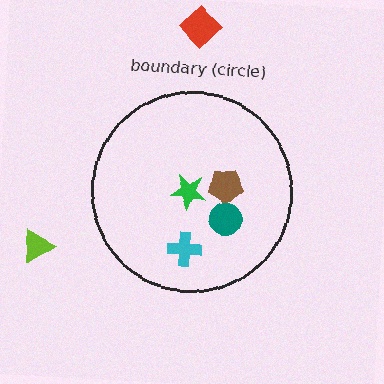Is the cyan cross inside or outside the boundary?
Inside.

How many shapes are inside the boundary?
4 inside, 2 outside.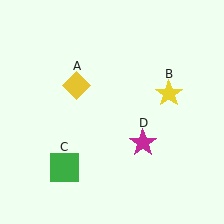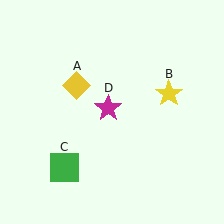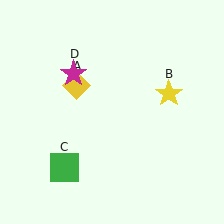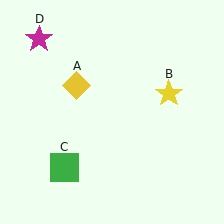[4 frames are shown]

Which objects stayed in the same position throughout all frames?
Yellow diamond (object A) and yellow star (object B) and green square (object C) remained stationary.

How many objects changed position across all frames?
1 object changed position: magenta star (object D).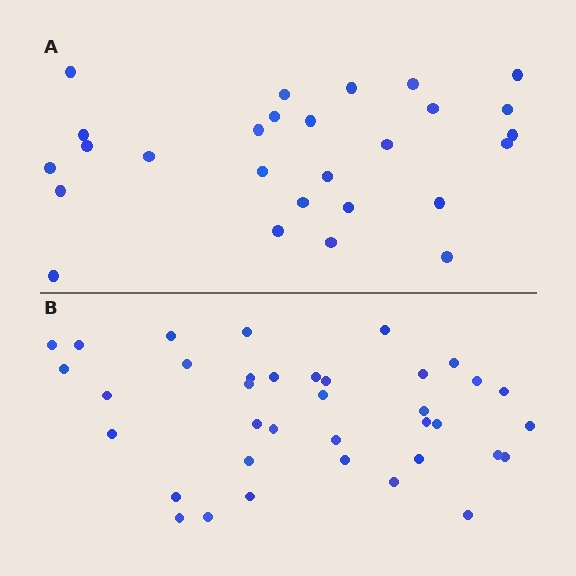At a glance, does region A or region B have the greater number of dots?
Region B (the bottom region) has more dots.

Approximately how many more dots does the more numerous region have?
Region B has roughly 10 or so more dots than region A.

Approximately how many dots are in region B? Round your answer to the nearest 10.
About 40 dots. (The exact count is 37, which rounds to 40.)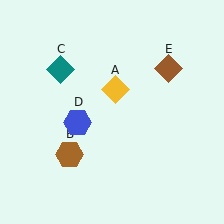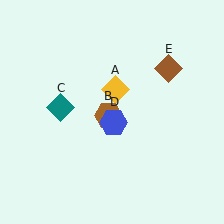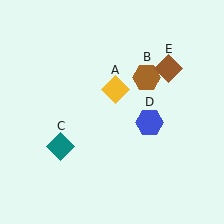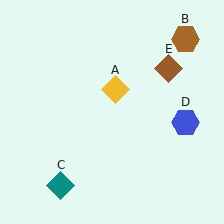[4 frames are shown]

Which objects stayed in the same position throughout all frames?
Yellow diamond (object A) and brown diamond (object E) remained stationary.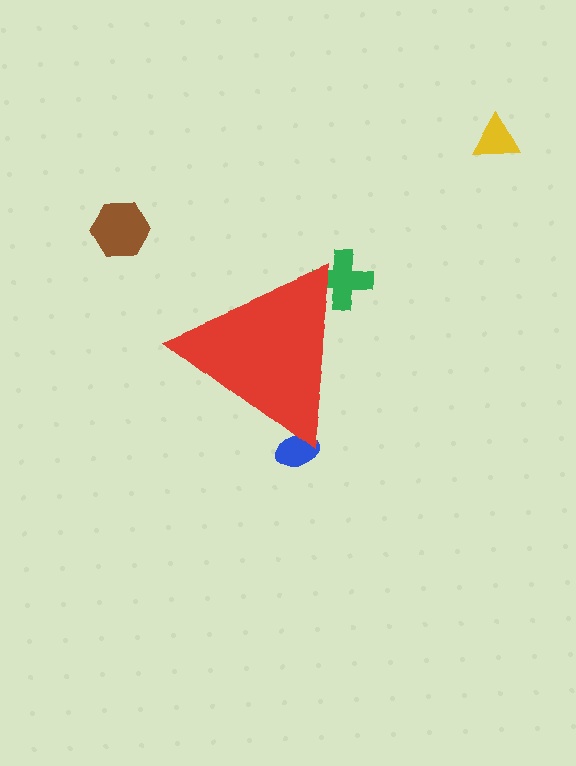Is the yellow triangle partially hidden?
No, the yellow triangle is fully visible.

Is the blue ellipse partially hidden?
Yes, the blue ellipse is partially hidden behind the red triangle.